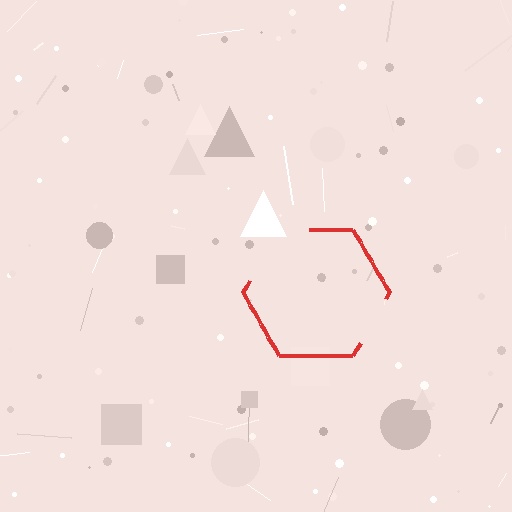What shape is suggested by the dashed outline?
The dashed outline suggests a hexagon.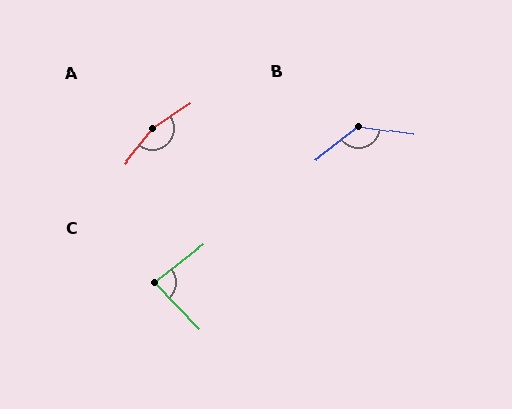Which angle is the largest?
A, at approximately 163 degrees.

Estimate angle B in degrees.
Approximately 133 degrees.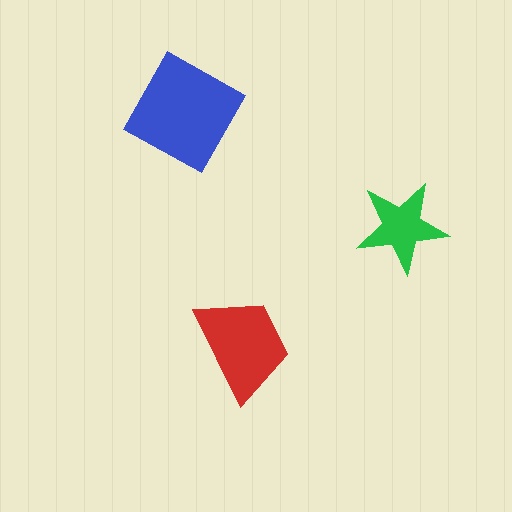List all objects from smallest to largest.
The green star, the red trapezoid, the blue diamond.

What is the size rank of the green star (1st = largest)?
3rd.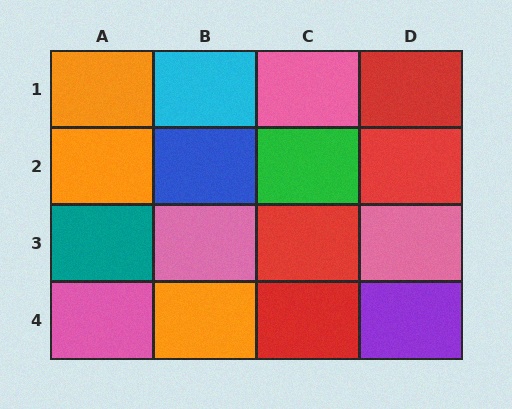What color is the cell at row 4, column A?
Pink.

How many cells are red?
4 cells are red.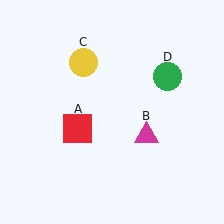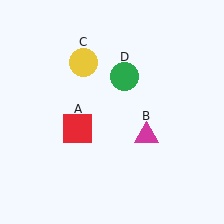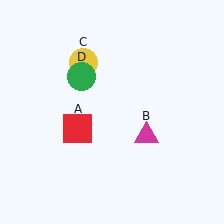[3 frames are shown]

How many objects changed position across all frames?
1 object changed position: green circle (object D).